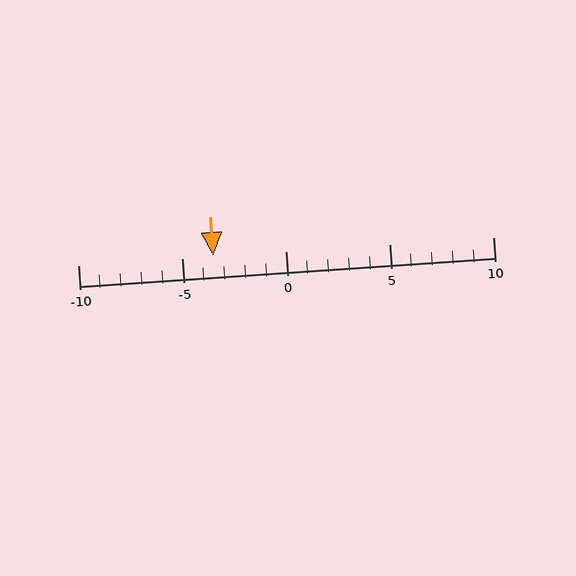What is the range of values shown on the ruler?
The ruler shows values from -10 to 10.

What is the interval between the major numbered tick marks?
The major tick marks are spaced 5 units apart.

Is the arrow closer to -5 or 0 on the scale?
The arrow is closer to -5.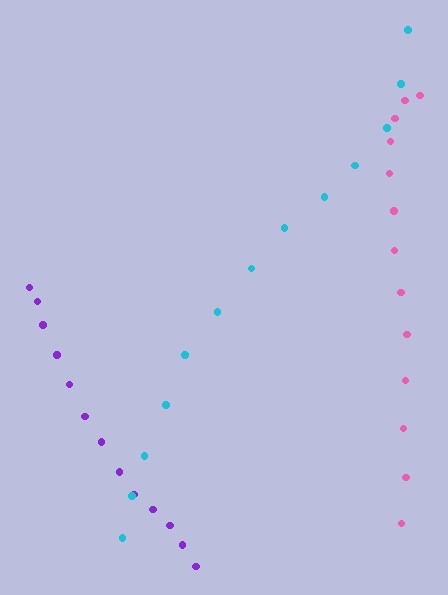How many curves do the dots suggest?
There are 3 distinct paths.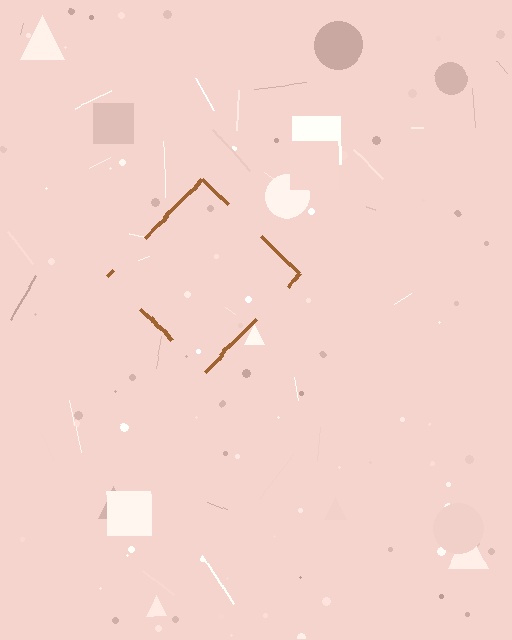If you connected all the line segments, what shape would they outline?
They would outline a diamond.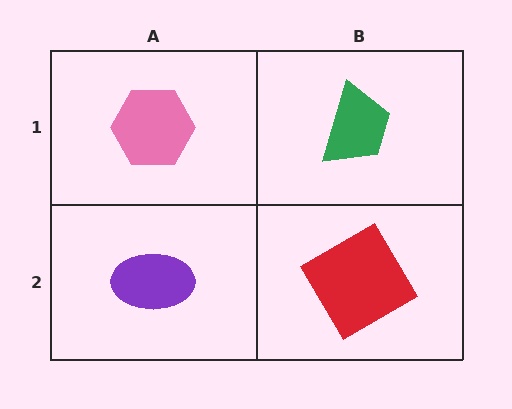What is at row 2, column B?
A red diamond.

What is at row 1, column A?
A pink hexagon.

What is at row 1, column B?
A green trapezoid.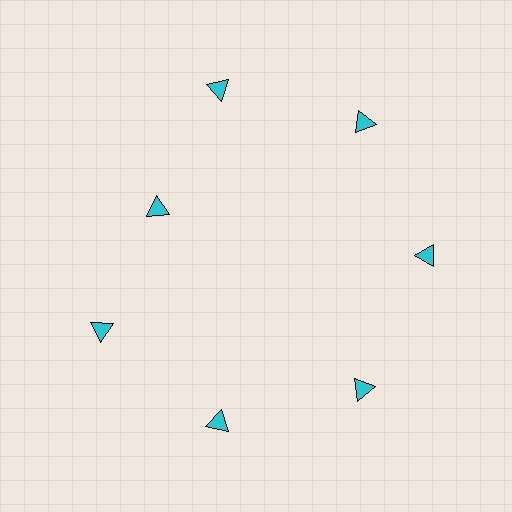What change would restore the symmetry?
The symmetry would be restored by moving it outward, back onto the ring so that all 7 triangles sit at equal angles and equal distance from the center.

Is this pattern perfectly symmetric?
No. The 7 cyan triangles are arranged in a ring, but one element near the 10 o'clock position is pulled inward toward the center, breaking the 7-fold rotational symmetry.